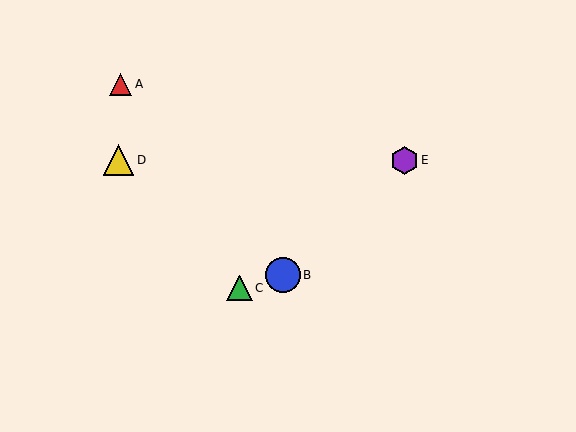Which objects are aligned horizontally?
Objects D, E are aligned horizontally.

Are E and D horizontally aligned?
Yes, both are at y≈160.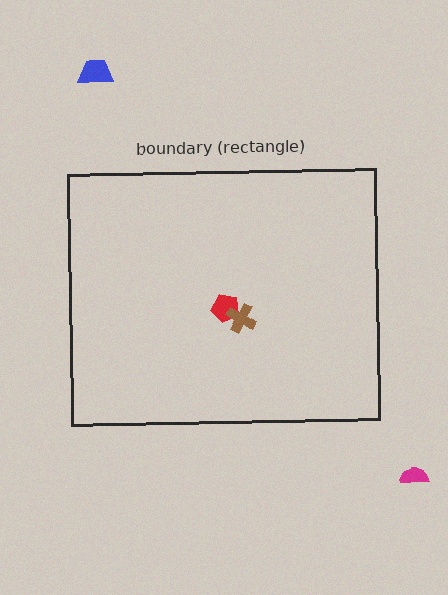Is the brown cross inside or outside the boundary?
Inside.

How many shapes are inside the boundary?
2 inside, 2 outside.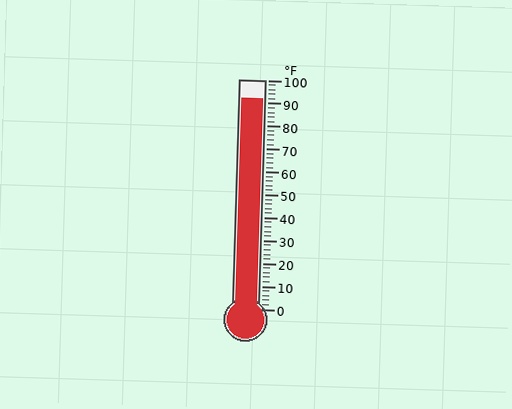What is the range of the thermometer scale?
The thermometer scale ranges from 0°F to 100°F.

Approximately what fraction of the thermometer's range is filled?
The thermometer is filled to approximately 90% of its range.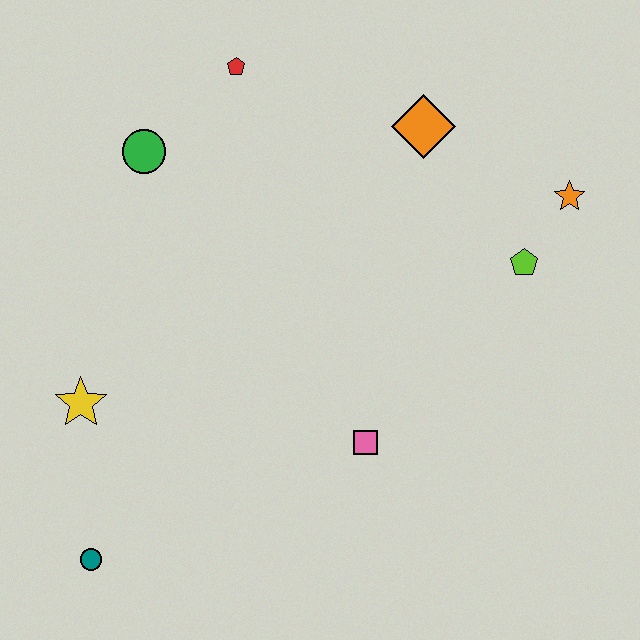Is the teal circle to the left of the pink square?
Yes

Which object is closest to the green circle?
The red pentagon is closest to the green circle.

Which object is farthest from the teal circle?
The orange star is farthest from the teal circle.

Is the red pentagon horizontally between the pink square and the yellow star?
Yes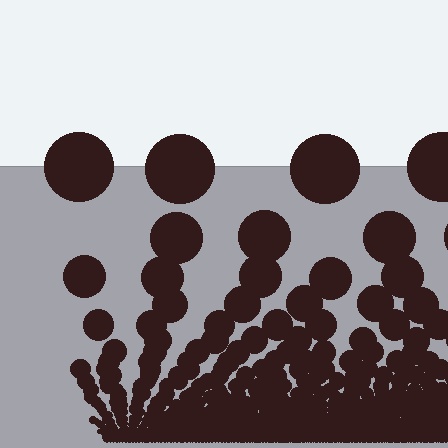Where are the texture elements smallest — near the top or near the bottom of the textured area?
Near the bottom.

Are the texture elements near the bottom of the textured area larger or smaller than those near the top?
Smaller. The gradient is inverted — elements near the bottom are smaller and denser.